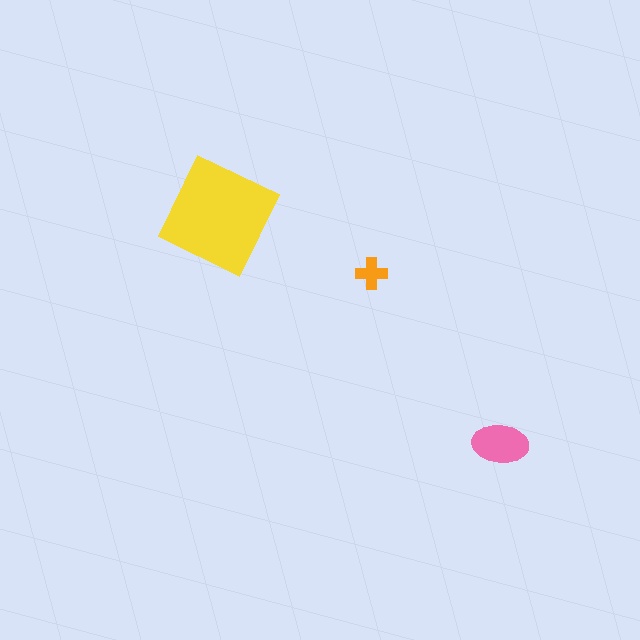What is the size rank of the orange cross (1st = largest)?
3rd.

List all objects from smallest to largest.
The orange cross, the pink ellipse, the yellow diamond.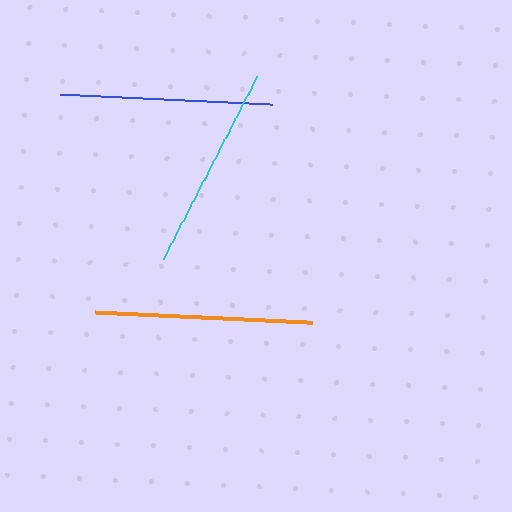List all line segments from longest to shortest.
From longest to shortest: orange, blue, cyan.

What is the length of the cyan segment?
The cyan segment is approximately 206 pixels long.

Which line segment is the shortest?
The cyan line is the shortest at approximately 206 pixels.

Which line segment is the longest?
The orange line is the longest at approximately 217 pixels.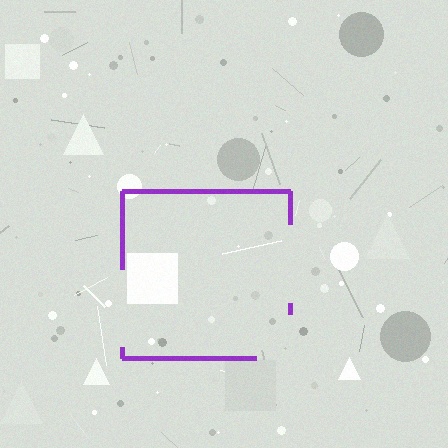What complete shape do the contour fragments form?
The contour fragments form a square.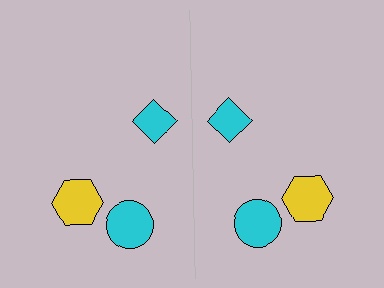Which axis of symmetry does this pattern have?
The pattern has a vertical axis of symmetry running through the center of the image.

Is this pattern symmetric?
Yes, this pattern has bilateral (reflection) symmetry.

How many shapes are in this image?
There are 6 shapes in this image.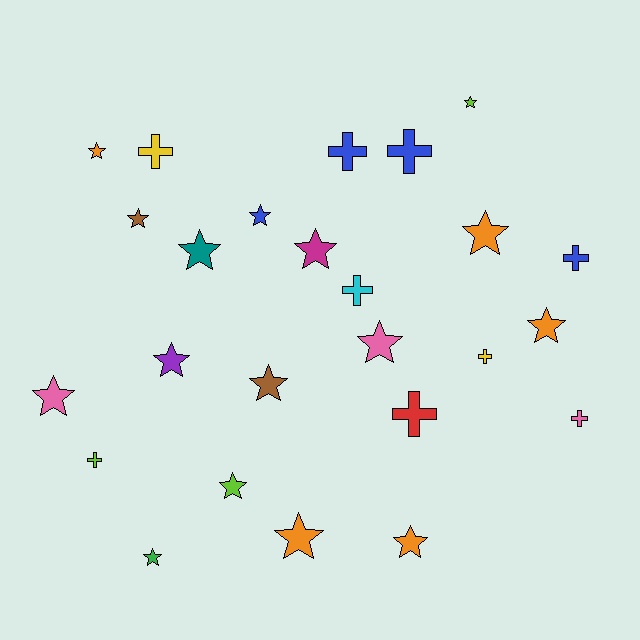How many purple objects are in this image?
There is 1 purple object.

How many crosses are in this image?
There are 9 crosses.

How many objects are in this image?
There are 25 objects.